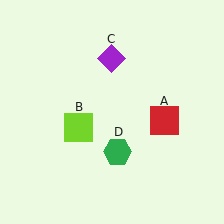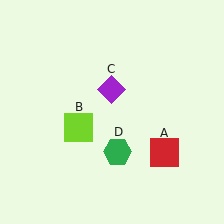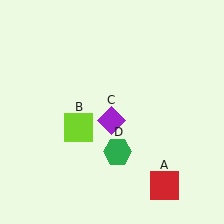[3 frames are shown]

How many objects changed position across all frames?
2 objects changed position: red square (object A), purple diamond (object C).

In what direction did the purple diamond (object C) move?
The purple diamond (object C) moved down.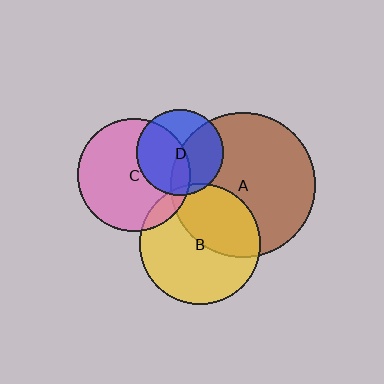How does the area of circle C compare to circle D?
Approximately 1.7 times.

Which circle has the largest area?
Circle A (brown).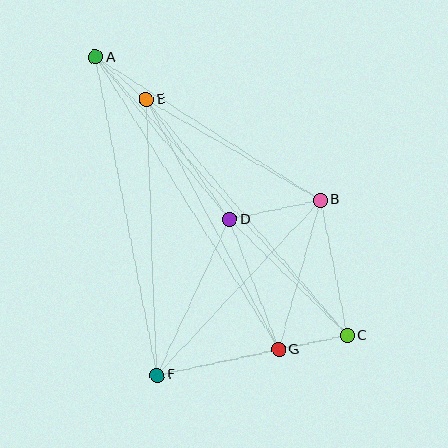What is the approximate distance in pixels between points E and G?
The distance between E and G is approximately 283 pixels.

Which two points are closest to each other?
Points A and E are closest to each other.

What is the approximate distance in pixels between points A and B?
The distance between A and B is approximately 266 pixels.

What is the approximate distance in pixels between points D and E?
The distance between D and E is approximately 146 pixels.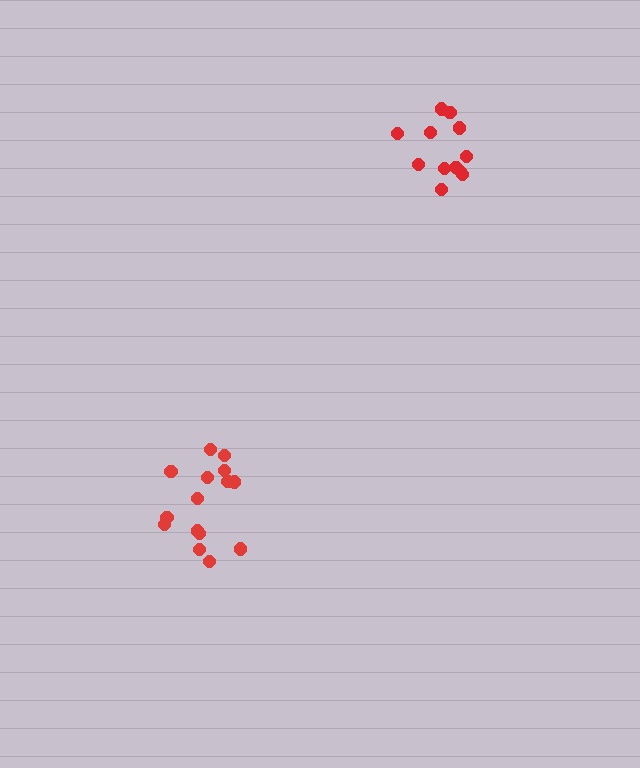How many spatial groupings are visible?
There are 2 spatial groupings.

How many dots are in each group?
Group 1: 12 dots, Group 2: 15 dots (27 total).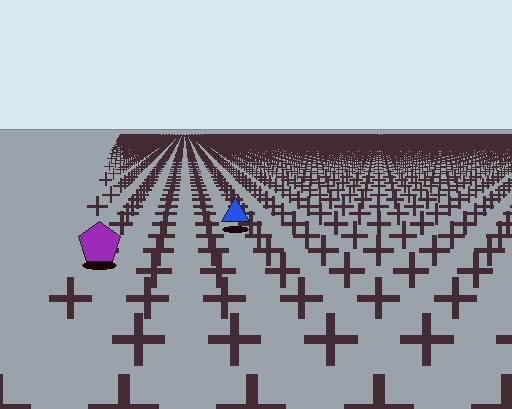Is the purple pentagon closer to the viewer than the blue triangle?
Yes. The purple pentagon is closer — you can tell from the texture gradient: the ground texture is coarser near it.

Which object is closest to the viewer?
The purple pentagon is closest. The texture marks near it are larger and more spread out.